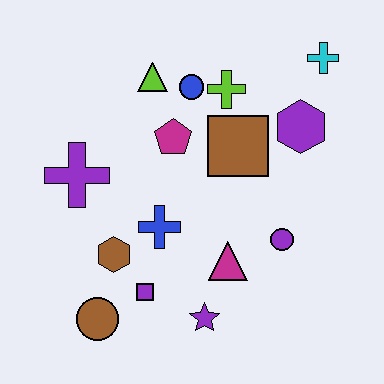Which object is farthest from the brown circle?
The cyan cross is farthest from the brown circle.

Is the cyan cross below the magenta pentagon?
No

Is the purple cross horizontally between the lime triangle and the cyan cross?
No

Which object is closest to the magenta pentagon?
The blue circle is closest to the magenta pentagon.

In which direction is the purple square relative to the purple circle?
The purple square is to the left of the purple circle.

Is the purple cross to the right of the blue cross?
No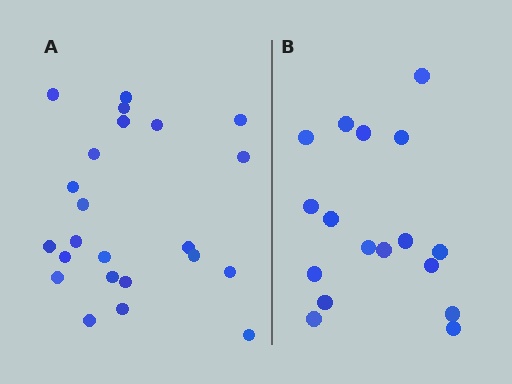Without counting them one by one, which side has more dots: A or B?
Region A (the left region) has more dots.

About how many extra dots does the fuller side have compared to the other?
Region A has about 6 more dots than region B.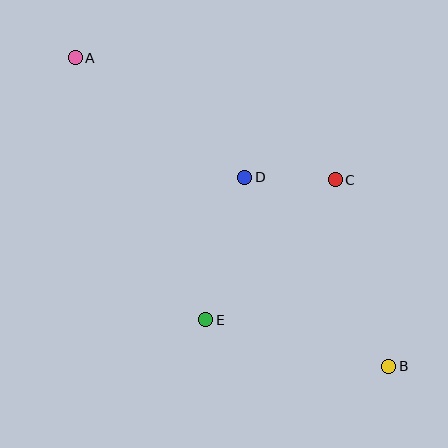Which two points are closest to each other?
Points C and D are closest to each other.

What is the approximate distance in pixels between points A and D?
The distance between A and D is approximately 207 pixels.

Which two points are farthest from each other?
Points A and B are farthest from each other.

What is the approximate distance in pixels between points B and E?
The distance between B and E is approximately 189 pixels.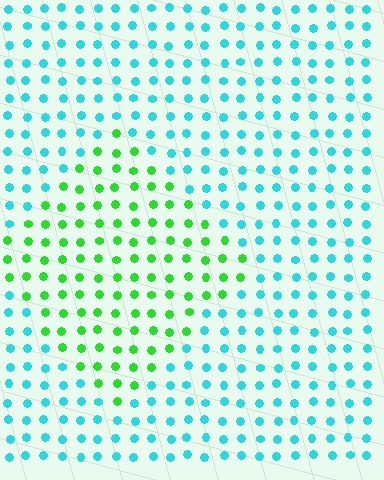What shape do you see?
I see a diamond.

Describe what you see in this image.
The image is filled with small cyan elements in a uniform arrangement. A diamond-shaped region is visible where the elements are tinted to a slightly different hue, forming a subtle color boundary.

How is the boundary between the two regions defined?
The boundary is defined purely by a slight shift in hue (about 60 degrees). Spacing, size, and orientation are identical on both sides.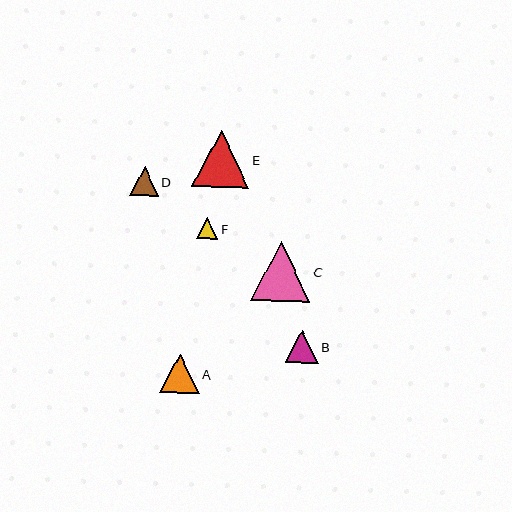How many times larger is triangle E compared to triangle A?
Triangle E is approximately 1.4 times the size of triangle A.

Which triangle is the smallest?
Triangle F is the smallest with a size of approximately 21 pixels.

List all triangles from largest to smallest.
From largest to smallest: C, E, A, B, D, F.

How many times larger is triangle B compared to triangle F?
Triangle B is approximately 1.6 times the size of triangle F.